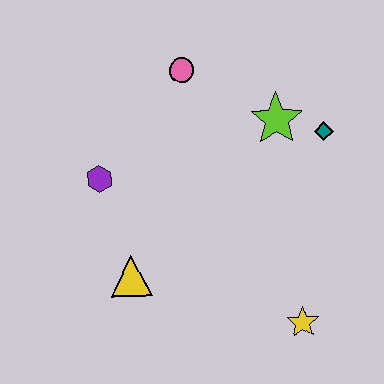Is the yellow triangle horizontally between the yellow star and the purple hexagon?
Yes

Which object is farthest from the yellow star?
The pink circle is farthest from the yellow star.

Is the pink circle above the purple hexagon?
Yes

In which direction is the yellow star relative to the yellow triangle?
The yellow star is to the right of the yellow triangle.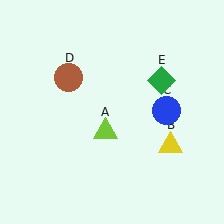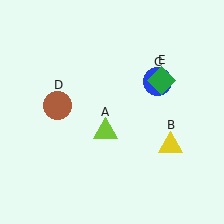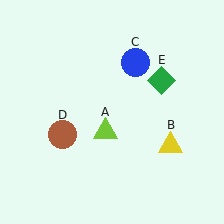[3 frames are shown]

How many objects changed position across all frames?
2 objects changed position: blue circle (object C), brown circle (object D).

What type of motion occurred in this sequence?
The blue circle (object C), brown circle (object D) rotated counterclockwise around the center of the scene.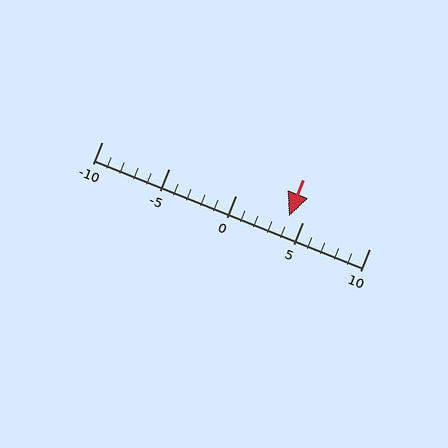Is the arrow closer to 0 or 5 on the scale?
The arrow is closer to 5.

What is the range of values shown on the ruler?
The ruler shows values from -10 to 10.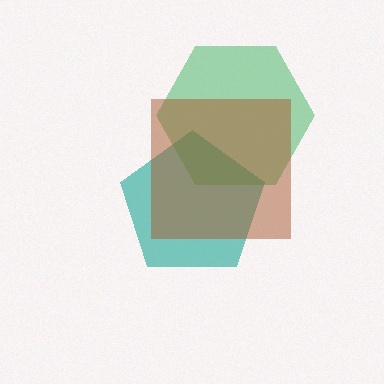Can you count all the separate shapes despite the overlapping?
Yes, there are 3 separate shapes.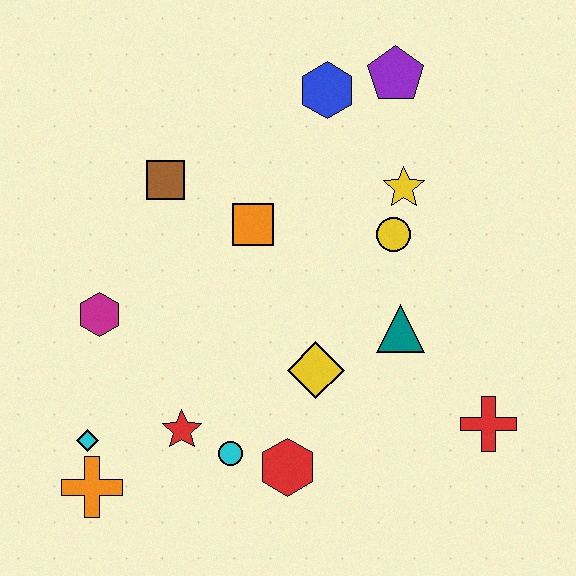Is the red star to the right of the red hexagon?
No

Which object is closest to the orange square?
The brown square is closest to the orange square.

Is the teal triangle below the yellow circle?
Yes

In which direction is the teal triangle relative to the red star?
The teal triangle is to the right of the red star.